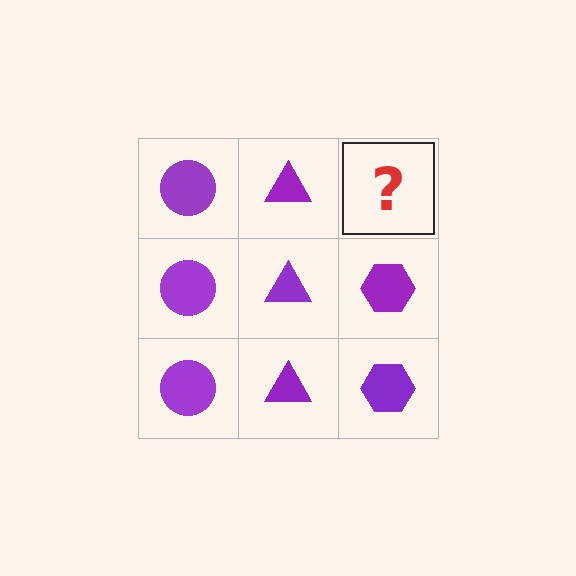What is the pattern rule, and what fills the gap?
The rule is that each column has a consistent shape. The gap should be filled with a purple hexagon.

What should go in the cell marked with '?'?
The missing cell should contain a purple hexagon.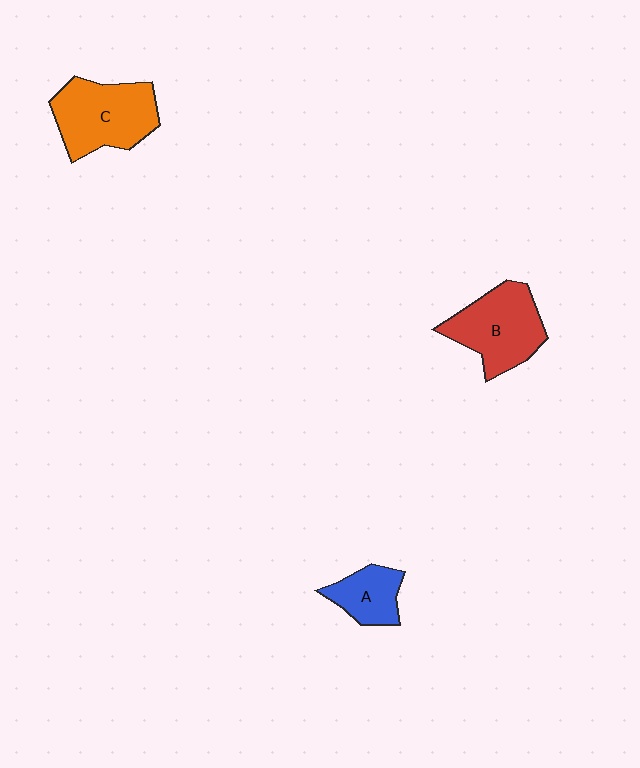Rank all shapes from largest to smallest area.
From largest to smallest: C (orange), B (red), A (blue).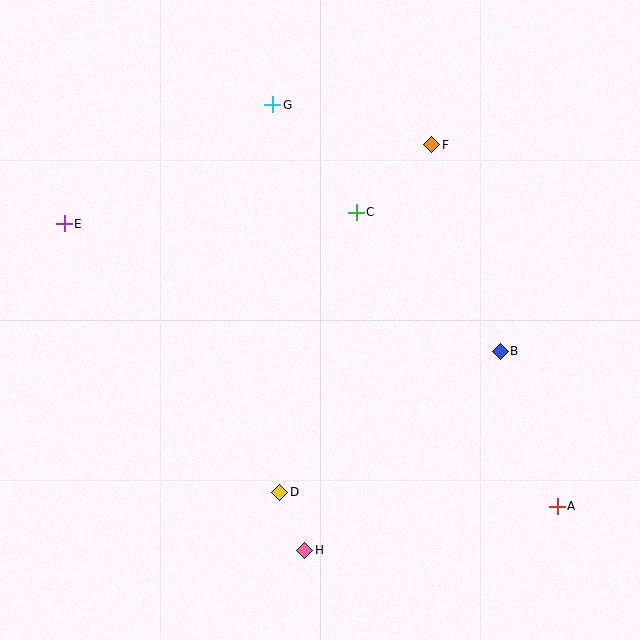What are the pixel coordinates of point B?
Point B is at (500, 351).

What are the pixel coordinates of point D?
Point D is at (280, 492).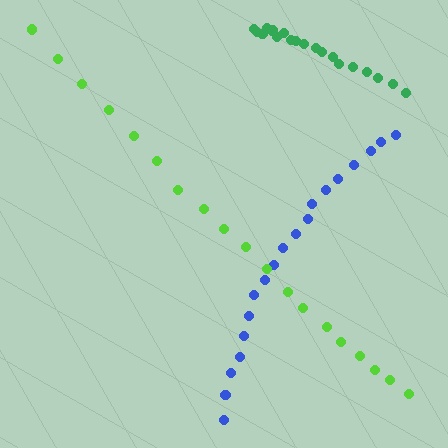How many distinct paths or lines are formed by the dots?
There are 3 distinct paths.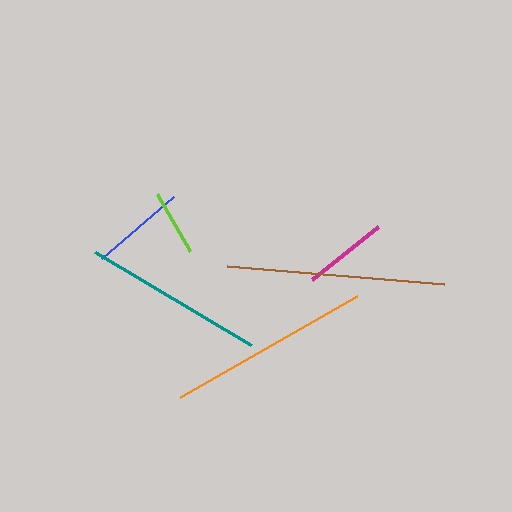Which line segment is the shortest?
The lime line is the shortest at approximately 66 pixels.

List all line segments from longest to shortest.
From longest to shortest: brown, orange, teal, blue, magenta, lime.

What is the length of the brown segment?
The brown segment is approximately 217 pixels long.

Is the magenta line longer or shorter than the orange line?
The orange line is longer than the magenta line.